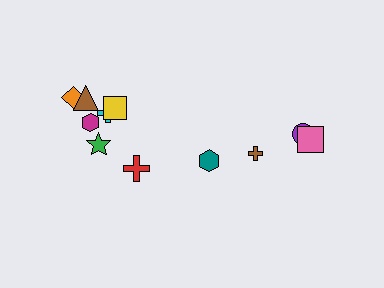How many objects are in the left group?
There are 7 objects.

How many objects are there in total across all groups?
There are 11 objects.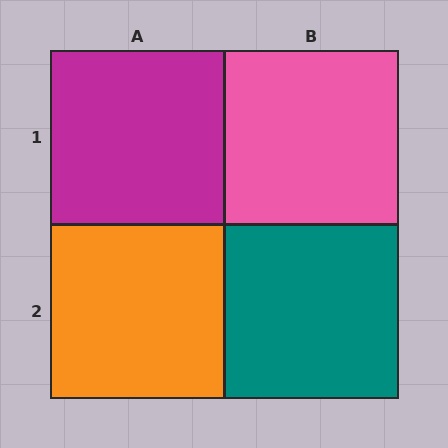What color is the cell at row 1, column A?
Magenta.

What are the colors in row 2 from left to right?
Orange, teal.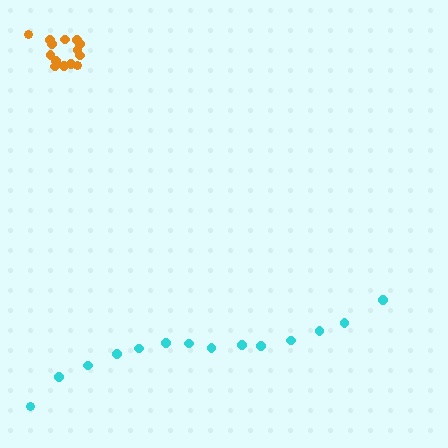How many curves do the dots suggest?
There are 2 distinct paths.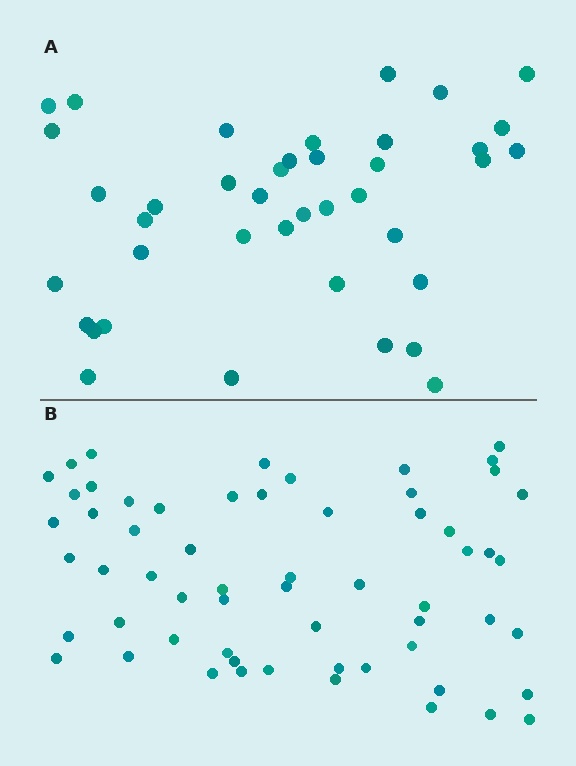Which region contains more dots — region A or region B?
Region B (the bottom region) has more dots.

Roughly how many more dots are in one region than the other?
Region B has approximately 20 more dots than region A.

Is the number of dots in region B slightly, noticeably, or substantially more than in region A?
Region B has substantially more. The ratio is roughly 1.5 to 1.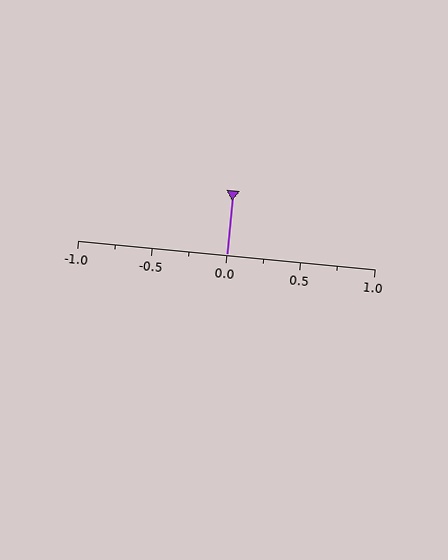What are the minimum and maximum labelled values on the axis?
The axis runs from -1.0 to 1.0.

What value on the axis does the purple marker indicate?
The marker indicates approximately 0.